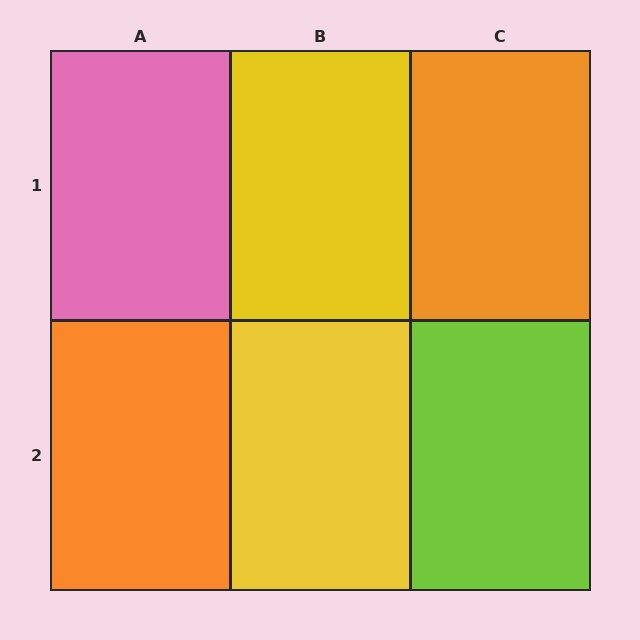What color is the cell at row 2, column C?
Lime.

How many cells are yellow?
2 cells are yellow.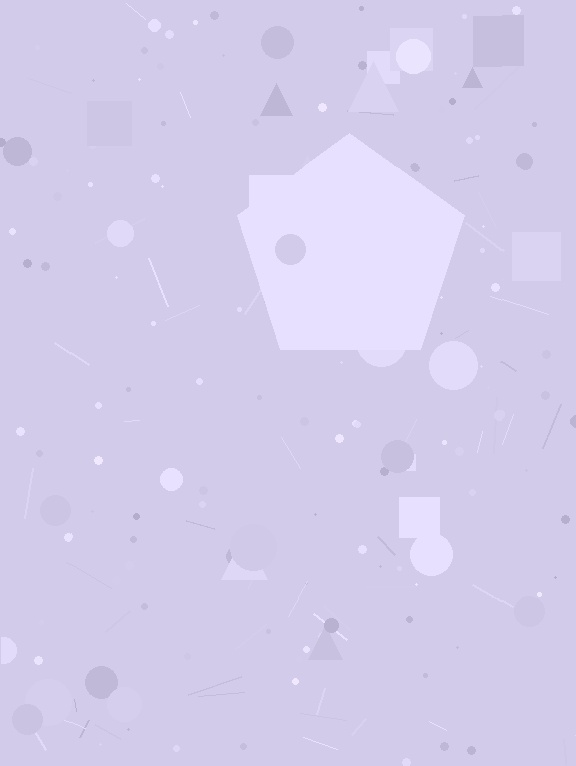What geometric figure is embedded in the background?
A pentagon is embedded in the background.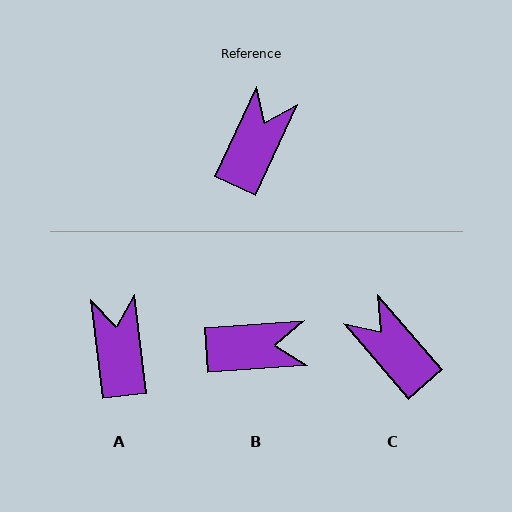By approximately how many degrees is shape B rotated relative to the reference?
Approximately 61 degrees clockwise.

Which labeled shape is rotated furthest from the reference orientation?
C, about 65 degrees away.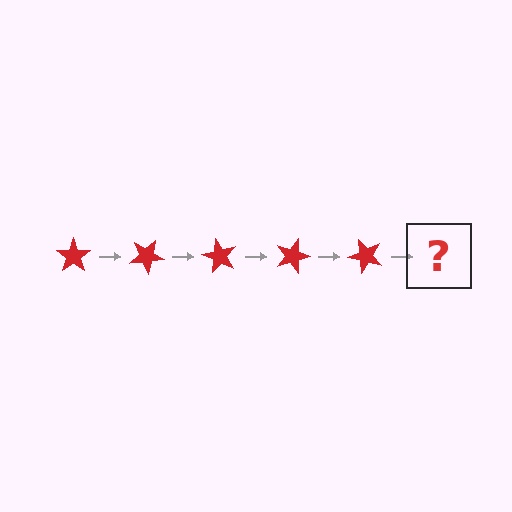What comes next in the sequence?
The next element should be a red star rotated 150 degrees.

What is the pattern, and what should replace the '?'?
The pattern is that the star rotates 30 degrees each step. The '?' should be a red star rotated 150 degrees.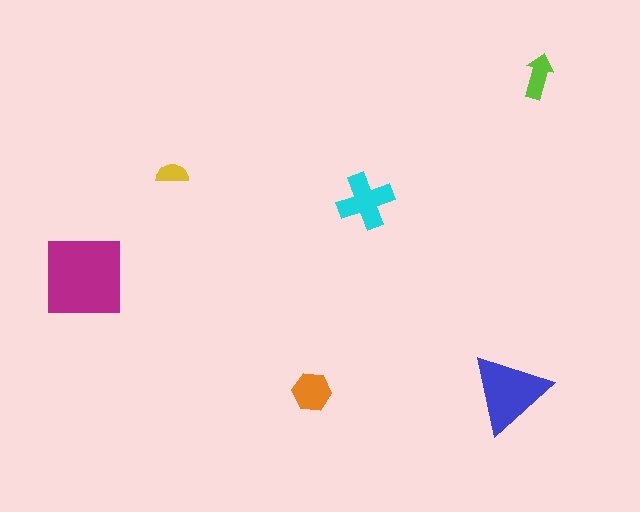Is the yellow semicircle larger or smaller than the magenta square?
Smaller.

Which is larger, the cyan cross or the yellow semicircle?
The cyan cross.